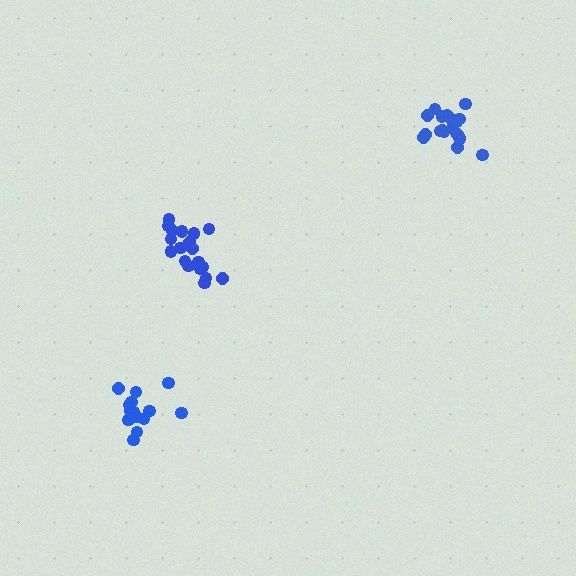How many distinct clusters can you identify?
There are 3 distinct clusters.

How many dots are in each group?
Group 1: 16 dots, Group 2: 19 dots, Group 3: 19 dots (54 total).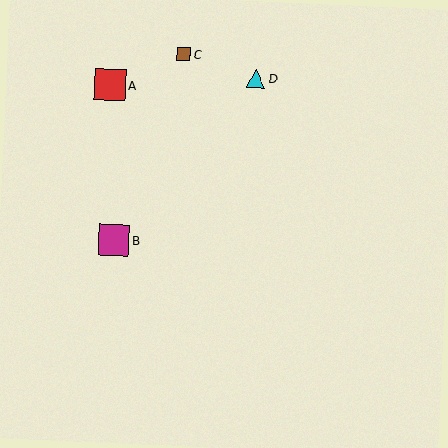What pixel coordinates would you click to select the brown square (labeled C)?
Click at (184, 54) to select the brown square C.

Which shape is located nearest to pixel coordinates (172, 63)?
The brown square (labeled C) at (184, 54) is nearest to that location.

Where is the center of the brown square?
The center of the brown square is at (184, 54).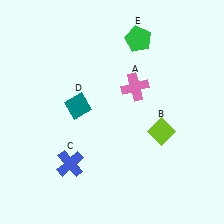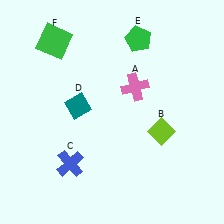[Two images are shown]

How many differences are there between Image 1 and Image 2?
There is 1 difference between the two images.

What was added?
A green square (F) was added in Image 2.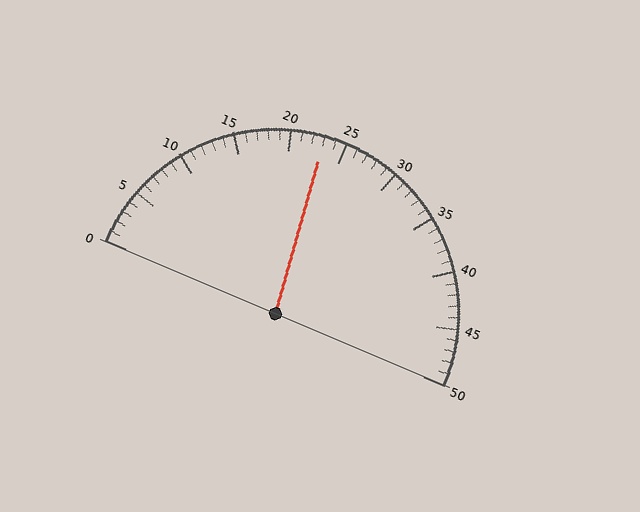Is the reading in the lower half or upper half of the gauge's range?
The reading is in the lower half of the range (0 to 50).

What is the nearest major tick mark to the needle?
The nearest major tick mark is 25.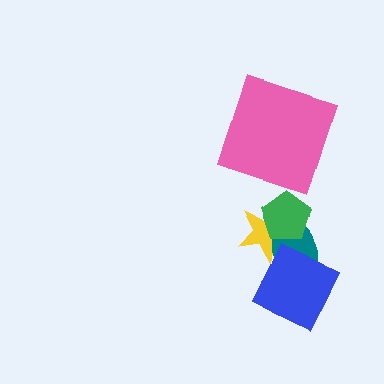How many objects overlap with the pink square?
0 objects overlap with the pink square.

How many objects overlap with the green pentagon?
2 objects overlap with the green pentagon.